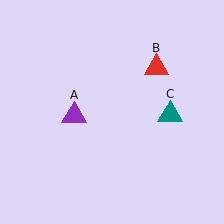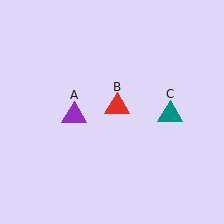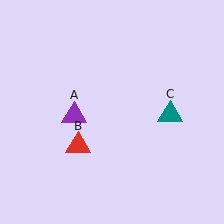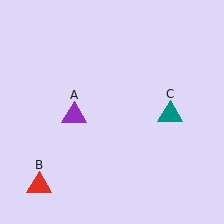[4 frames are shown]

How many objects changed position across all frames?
1 object changed position: red triangle (object B).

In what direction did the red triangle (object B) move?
The red triangle (object B) moved down and to the left.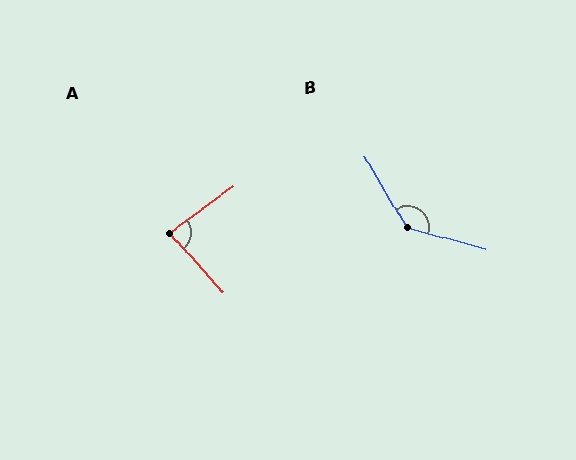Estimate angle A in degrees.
Approximately 84 degrees.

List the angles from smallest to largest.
A (84°), B (136°).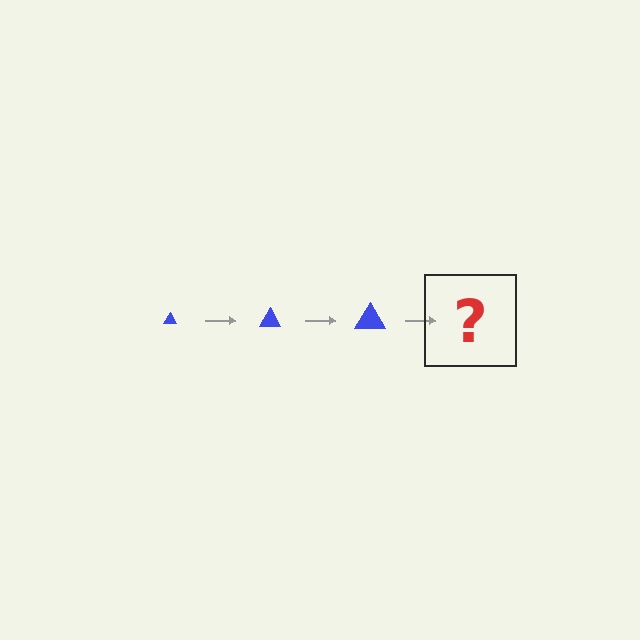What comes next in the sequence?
The next element should be a blue triangle, larger than the previous one.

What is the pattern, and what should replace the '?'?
The pattern is that the triangle gets progressively larger each step. The '?' should be a blue triangle, larger than the previous one.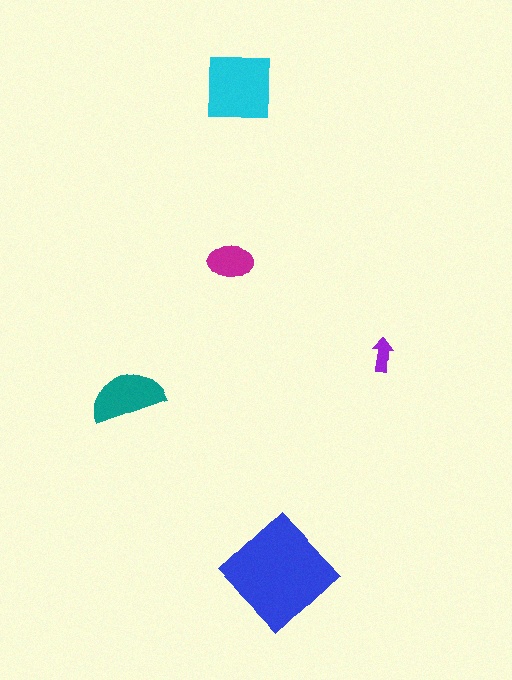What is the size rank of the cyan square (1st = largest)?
2nd.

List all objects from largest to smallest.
The blue diamond, the cyan square, the teal semicircle, the magenta ellipse, the purple arrow.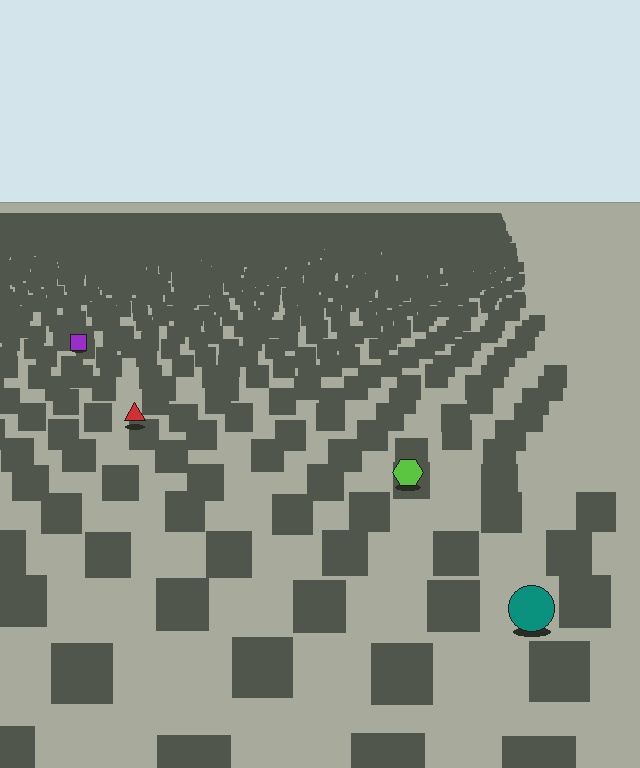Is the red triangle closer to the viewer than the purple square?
Yes. The red triangle is closer — you can tell from the texture gradient: the ground texture is coarser near it.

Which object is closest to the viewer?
The teal circle is closest. The texture marks near it are larger and more spread out.